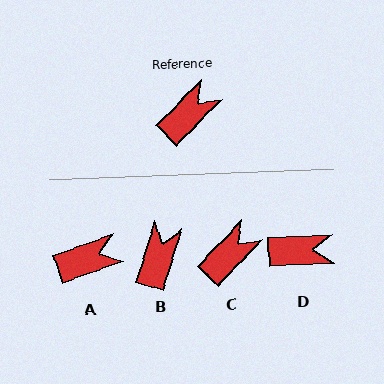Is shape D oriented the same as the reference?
No, it is off by about 43 degrees.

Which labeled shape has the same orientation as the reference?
C.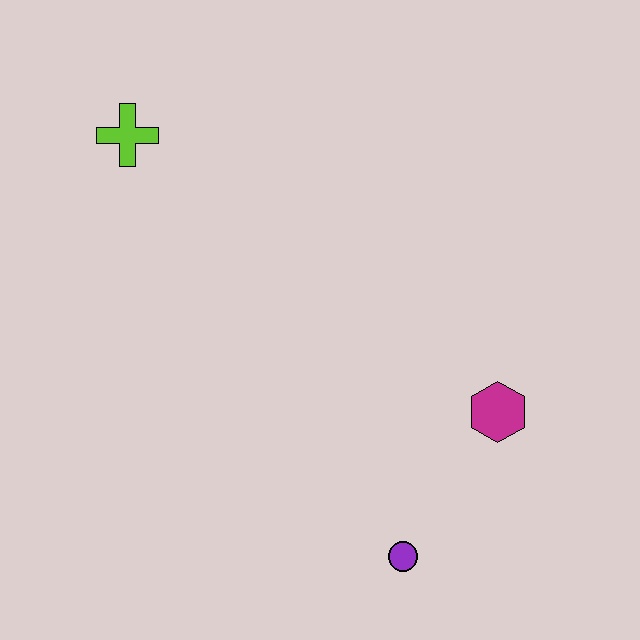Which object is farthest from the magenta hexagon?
The lime cross is farthest from the magenta hexagon.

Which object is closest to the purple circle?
The magenta hexagon is closest to the purple circle.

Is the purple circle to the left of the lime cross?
No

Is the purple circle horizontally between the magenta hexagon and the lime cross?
Yes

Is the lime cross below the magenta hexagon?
No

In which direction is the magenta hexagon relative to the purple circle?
The magenta hexagon is above the purple circle.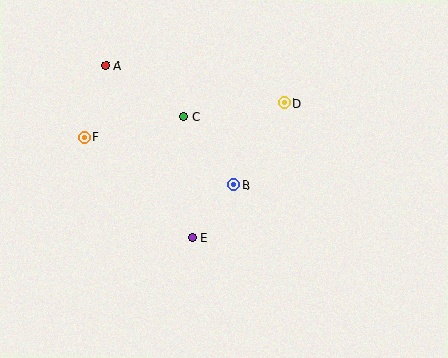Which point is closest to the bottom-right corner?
Point B is closest to the bottom-right corner.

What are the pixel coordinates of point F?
Point F is at (84, 137).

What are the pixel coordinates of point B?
Point B is at (234, 185).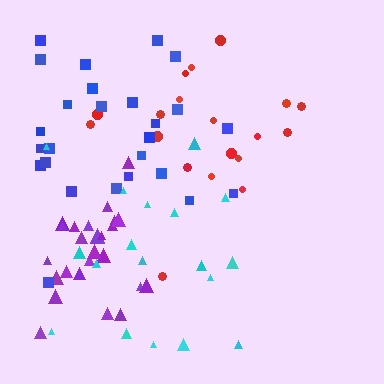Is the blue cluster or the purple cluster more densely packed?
Purple.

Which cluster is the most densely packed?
Purple.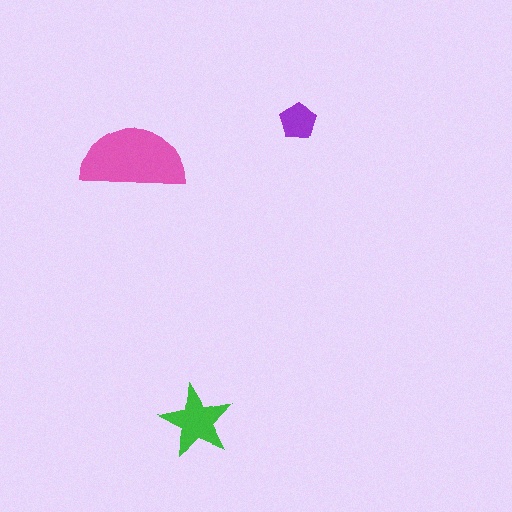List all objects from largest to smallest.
The pink semicircle, the green star, the purple pentagon.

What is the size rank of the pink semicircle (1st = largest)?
1st.